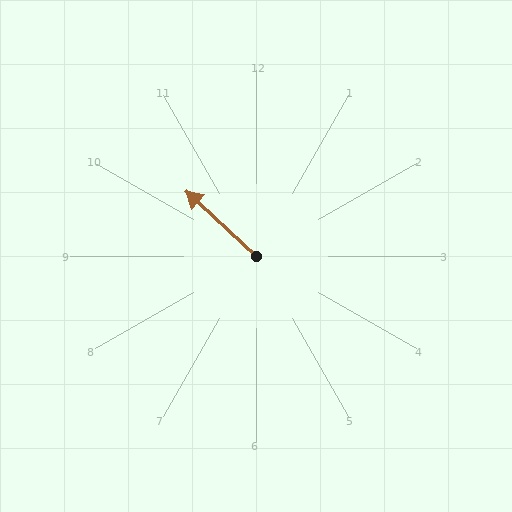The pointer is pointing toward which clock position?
Roughly 10 o'clock.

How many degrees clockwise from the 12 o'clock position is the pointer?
Approximately 313 degrees.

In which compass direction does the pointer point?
Northwest.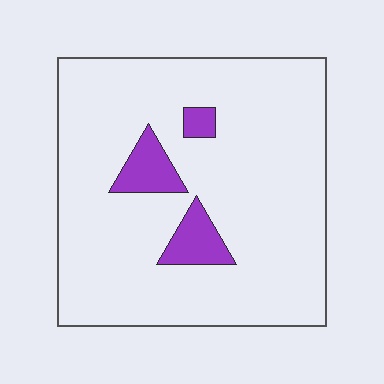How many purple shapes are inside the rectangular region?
3.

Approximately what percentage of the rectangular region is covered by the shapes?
Approximately 10%.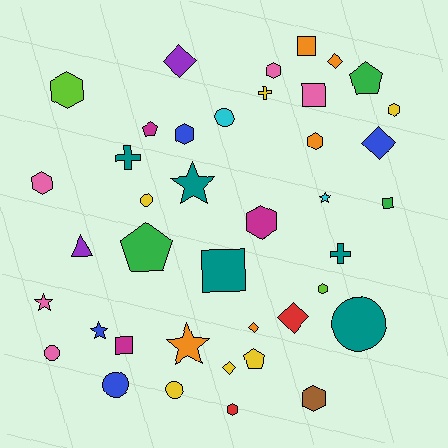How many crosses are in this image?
There are 3 crosses.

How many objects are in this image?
There are 40 objects.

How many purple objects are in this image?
There are 2 purple objects.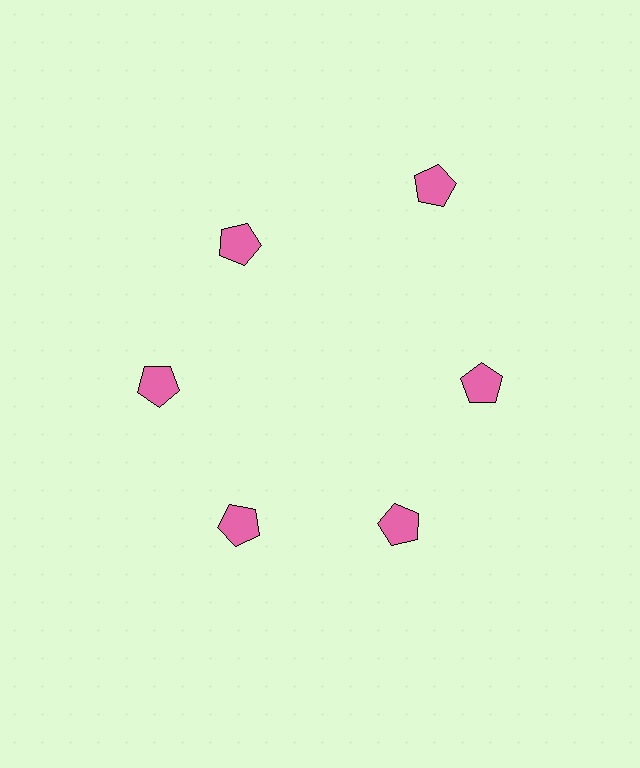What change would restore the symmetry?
The symmetry would be restored by moving it inward, back onto the ring so that all 6 pentagons sit at equal angles and equal distance from the center.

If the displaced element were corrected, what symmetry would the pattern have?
It would have 6-fold rotational symmetry — the pattern would map onto itself every 60 degrees.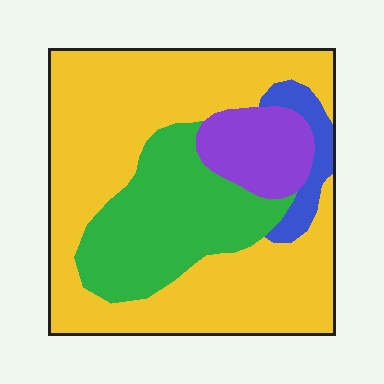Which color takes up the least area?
Blue, at roughly 5%.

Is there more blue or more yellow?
Yellow.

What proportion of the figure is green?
Green takes up about one quarter (1/4) of the figure.